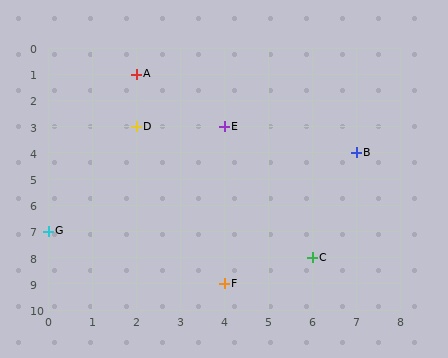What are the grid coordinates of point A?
Point A is at grid coordinates (2, 1).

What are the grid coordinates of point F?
Point F is at grid coordinates (4, 9).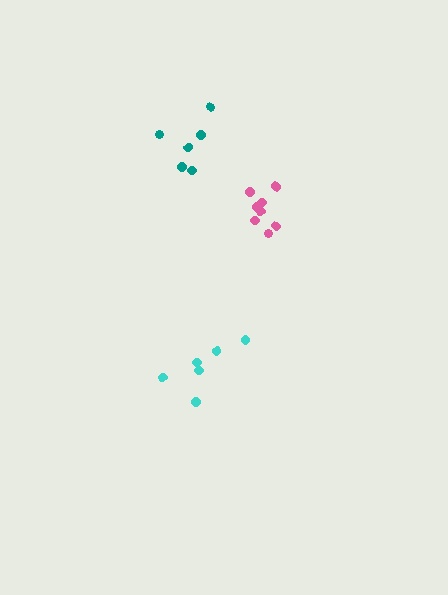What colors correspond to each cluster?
The clusters are colored: cyan, pink, teal.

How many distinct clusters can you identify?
There are 3 distinct clusters.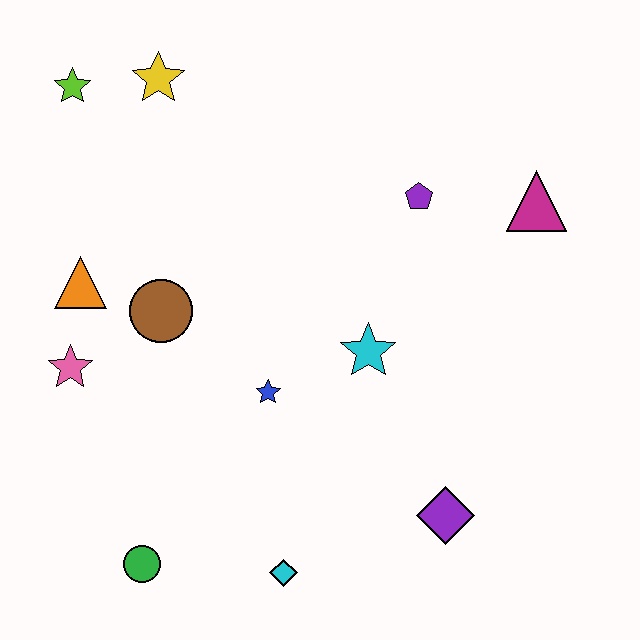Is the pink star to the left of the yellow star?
Yes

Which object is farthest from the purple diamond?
The lime star is farthest from the purple diamond.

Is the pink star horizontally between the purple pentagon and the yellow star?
No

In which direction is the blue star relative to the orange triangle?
The blue star is to the right of the orange triangle.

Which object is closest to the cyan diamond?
The green circle is closest to the cyan diamond.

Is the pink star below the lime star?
Yes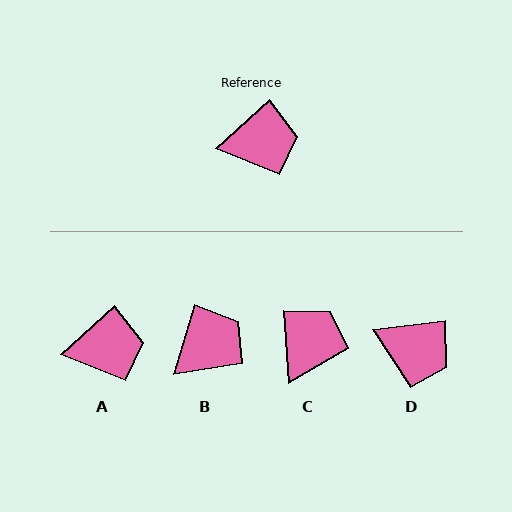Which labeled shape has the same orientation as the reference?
A.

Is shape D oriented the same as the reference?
No, it is off by about 36 degrees.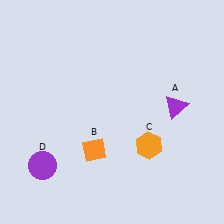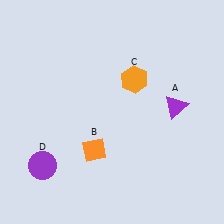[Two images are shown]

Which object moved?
The orange hexagon (C) moved up.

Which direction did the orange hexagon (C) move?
The orange hexagon (C) moved up.